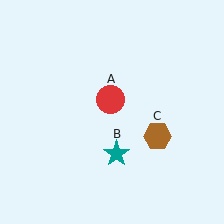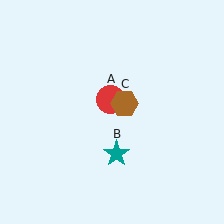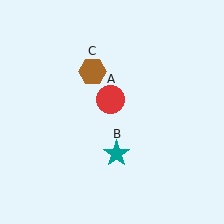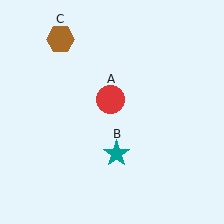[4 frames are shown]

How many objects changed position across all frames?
1 object changed position: brown hexagon (object C).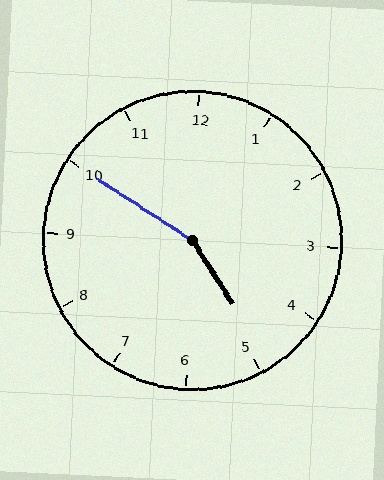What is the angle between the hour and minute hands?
Approximately 155 degrees.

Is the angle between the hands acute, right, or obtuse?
It is obtuse.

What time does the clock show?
4:50.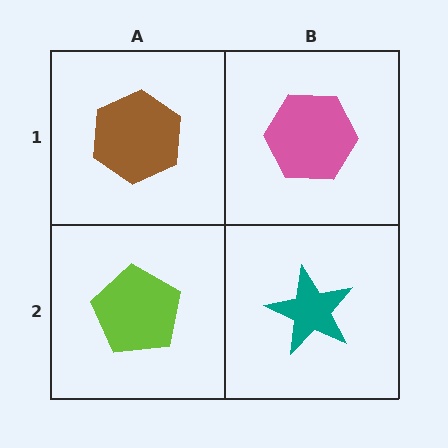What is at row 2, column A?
A lime pentagon.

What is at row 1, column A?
A brown hexagon.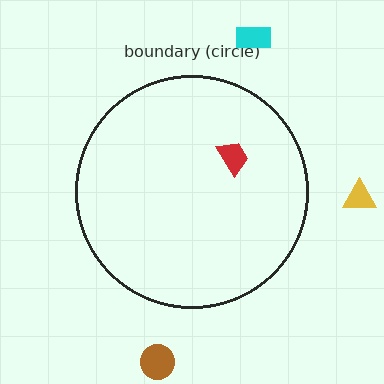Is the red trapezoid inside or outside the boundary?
Inside.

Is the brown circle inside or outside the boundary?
Outside.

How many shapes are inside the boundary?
1 inside, 3 outside.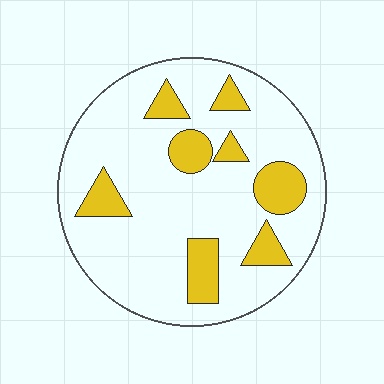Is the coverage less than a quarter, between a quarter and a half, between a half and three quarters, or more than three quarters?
Less than a quarter.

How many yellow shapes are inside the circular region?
8.